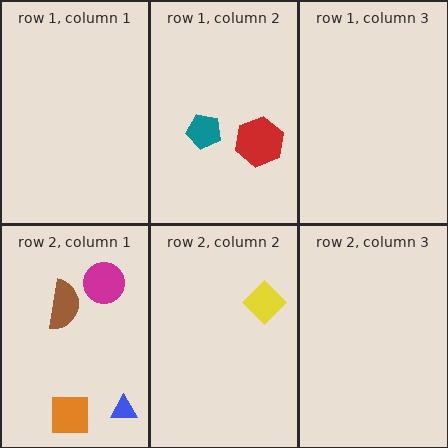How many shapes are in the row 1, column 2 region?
2.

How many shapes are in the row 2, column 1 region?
4.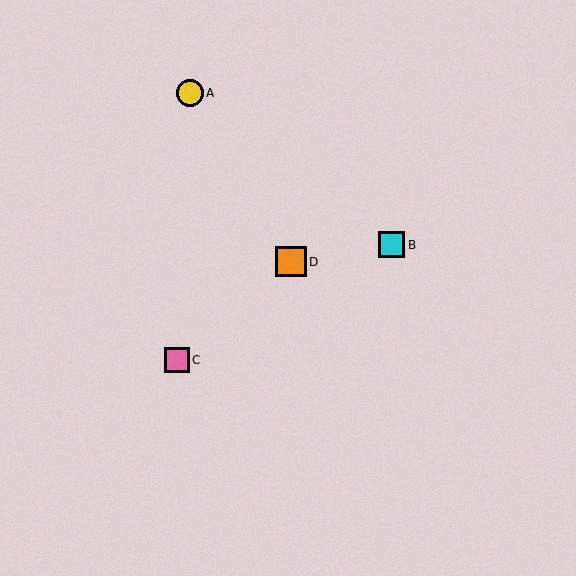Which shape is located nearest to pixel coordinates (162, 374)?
The pink square (labeled C) at (177, 360) is nearest to that location.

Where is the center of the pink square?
The center of the pink square is at (177, 360).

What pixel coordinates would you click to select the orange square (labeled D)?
Click at (291, 262) to select the orange square D.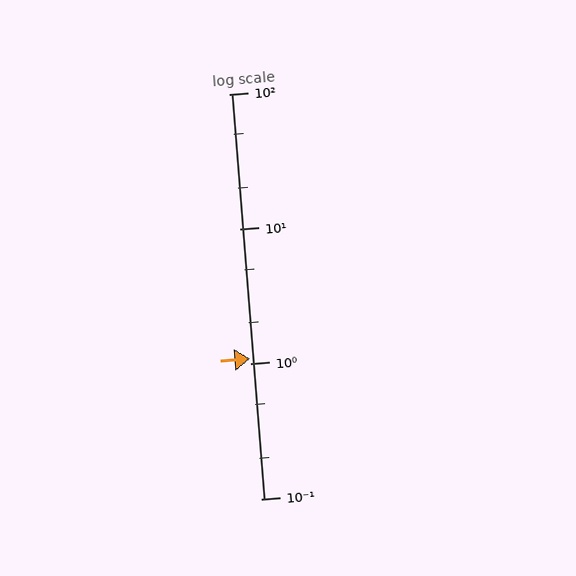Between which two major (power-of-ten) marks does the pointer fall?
The pointer is between 1 and 10.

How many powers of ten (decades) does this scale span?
The scale spans 3 decades, from 0.1 to 100.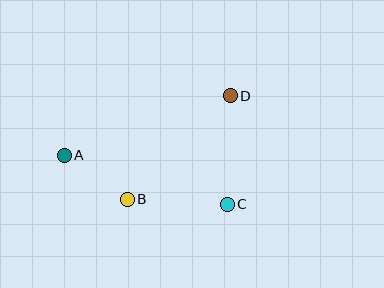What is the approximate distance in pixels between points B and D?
The distance between B and D is approximately 146 pixels.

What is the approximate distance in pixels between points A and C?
The distance between A and C is approximately 170 pixels.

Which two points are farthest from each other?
Points A and D are farthest from each other.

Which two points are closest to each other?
Points A and B are closest to each other.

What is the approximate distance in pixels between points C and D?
The distance between C and D is approximately 109 pixels.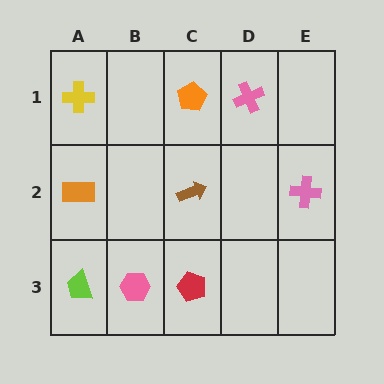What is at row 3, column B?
A pink hexagon.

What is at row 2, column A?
An orange rectangle.